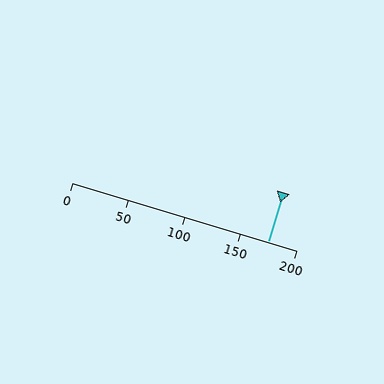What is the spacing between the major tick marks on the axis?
The major ticks are spaced 50 apart.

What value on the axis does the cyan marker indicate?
The marker indicates approximately 175.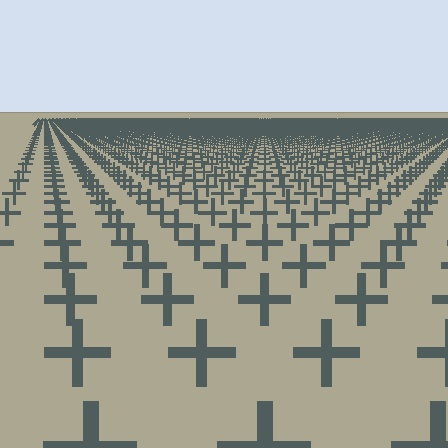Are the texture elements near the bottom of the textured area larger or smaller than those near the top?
Larger. Near the bottom, elements are closer to the viewer and appear at a bigger on-screen size.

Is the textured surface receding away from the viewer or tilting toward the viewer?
The surface is receding away from the viewer. Texture elements get smaller and denser toward the top.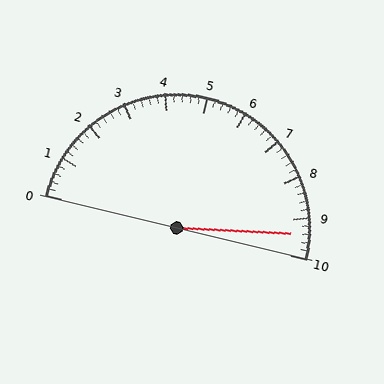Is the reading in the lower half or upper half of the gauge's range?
The reading is in the upper half of the range (0 to 10).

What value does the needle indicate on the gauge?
The needle indicates approximately 9.4.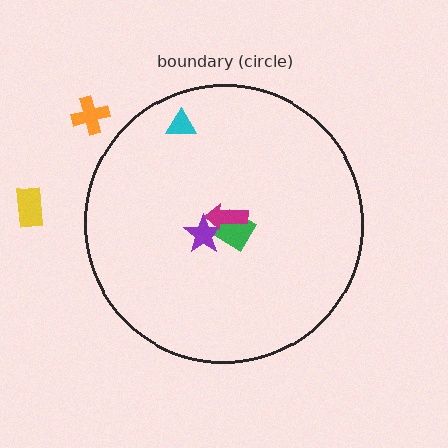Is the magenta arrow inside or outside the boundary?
Inside.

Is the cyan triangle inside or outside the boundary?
Inside.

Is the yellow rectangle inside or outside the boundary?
Outside.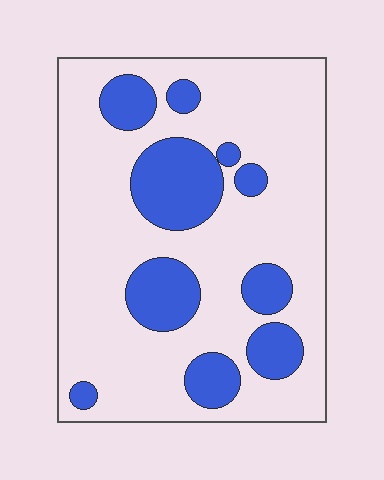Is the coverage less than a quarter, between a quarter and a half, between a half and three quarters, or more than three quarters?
Less than a quarter.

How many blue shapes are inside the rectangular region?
10.